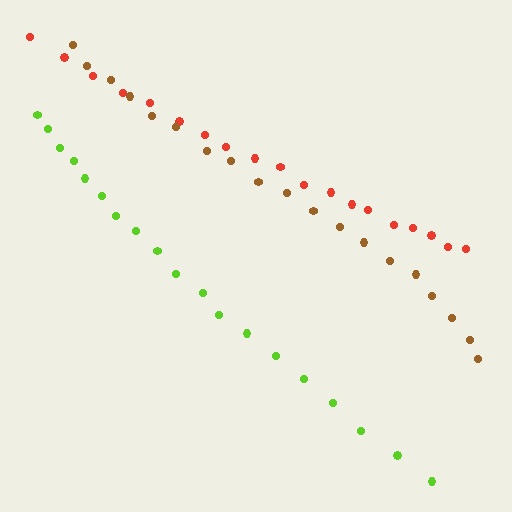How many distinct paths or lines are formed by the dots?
There are 3 distinct paths.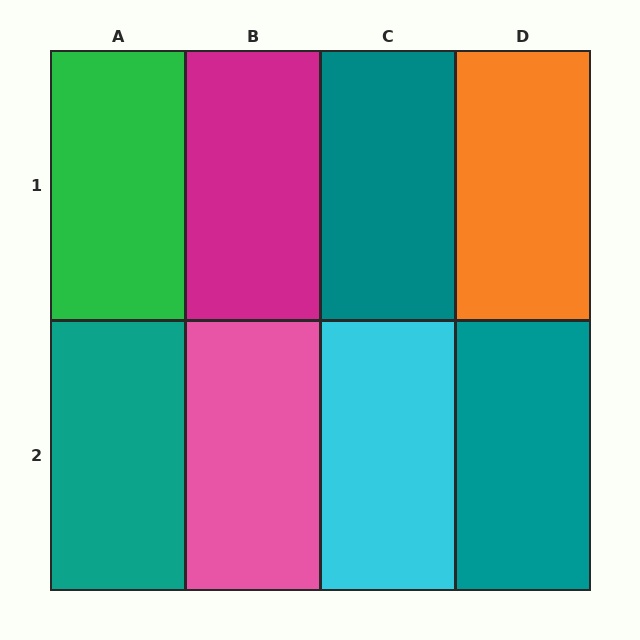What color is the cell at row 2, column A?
Teal.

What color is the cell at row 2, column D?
Teal.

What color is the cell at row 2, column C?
Cyan.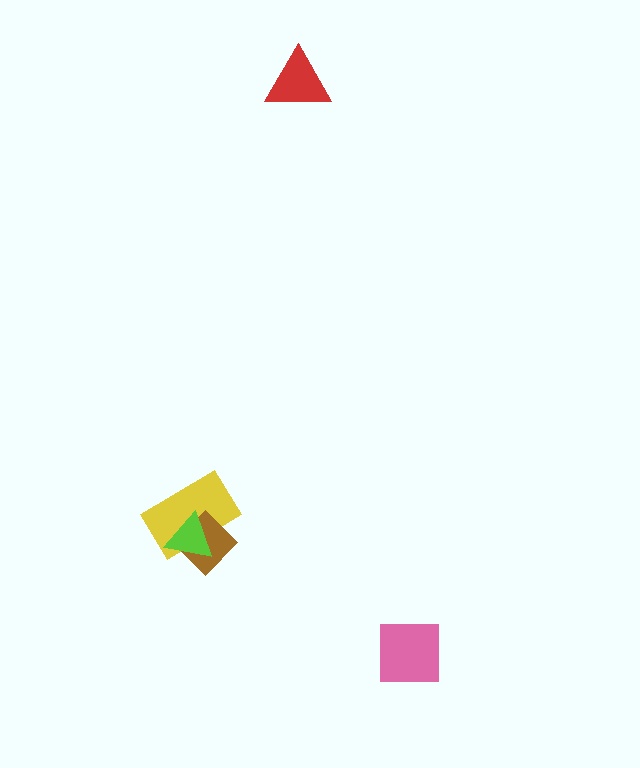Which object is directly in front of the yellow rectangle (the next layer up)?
The brown diamond is directly in front of the yellow rectangle.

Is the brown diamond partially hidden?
Yes, it is partially covered by another shape.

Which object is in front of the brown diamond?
The lime triangle is in front of the brown diamond.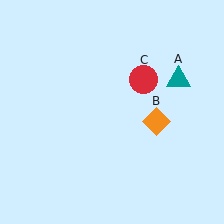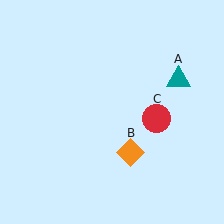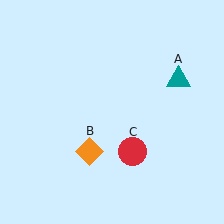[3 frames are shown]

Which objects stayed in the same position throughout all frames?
Teal triangle (object A) remained stationary.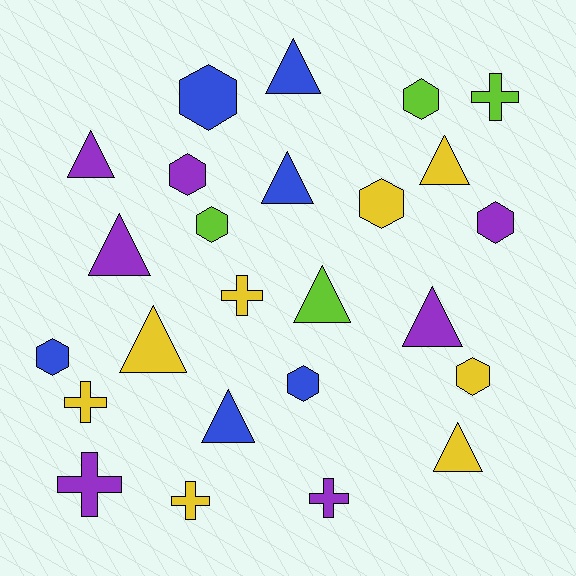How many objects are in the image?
There are 25 objects.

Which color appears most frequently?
Yellow, with 8 objects.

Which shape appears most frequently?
Triangle, with 10 objects.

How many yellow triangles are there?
There are 3 yellow triangles.